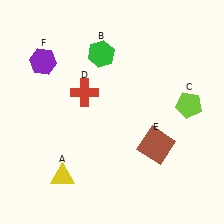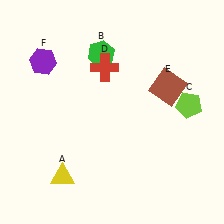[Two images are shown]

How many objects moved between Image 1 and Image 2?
2 objects moved between the two images.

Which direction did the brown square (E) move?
The brown square (E) moved up.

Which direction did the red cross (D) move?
The red cross (D) moved up.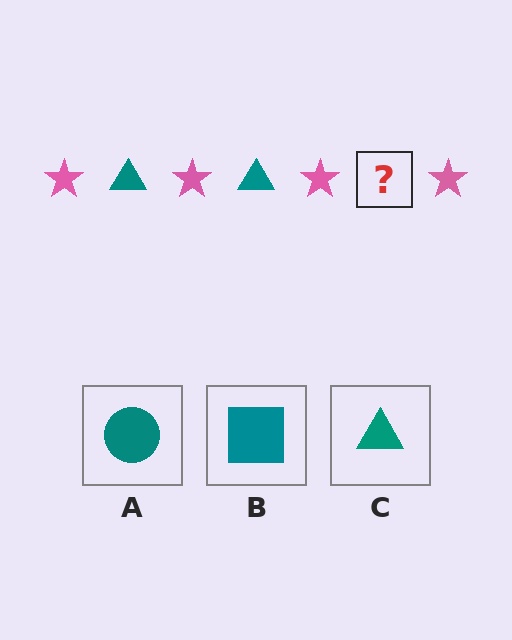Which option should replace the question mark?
Option C.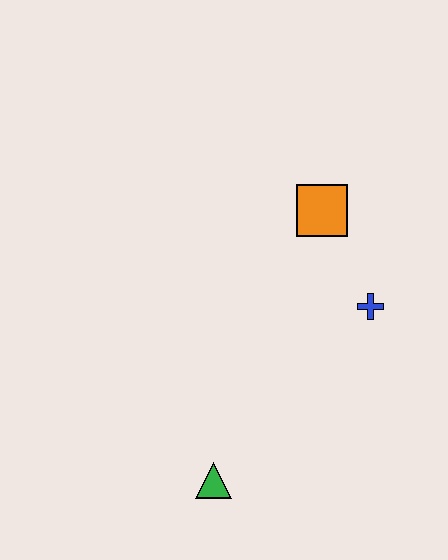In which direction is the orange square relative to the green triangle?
The orange square is above the green triangle.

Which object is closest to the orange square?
The blue cross is closest to the orange square.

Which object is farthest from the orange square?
The green triangle is farthest from the orange square.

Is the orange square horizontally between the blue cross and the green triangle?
Yes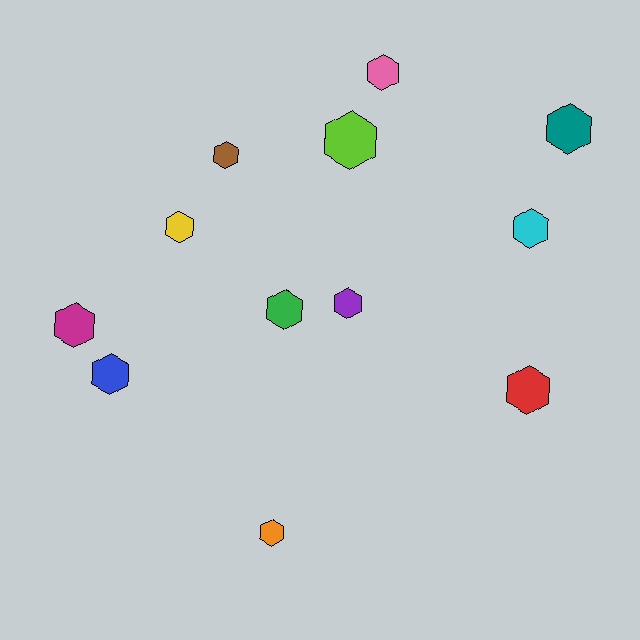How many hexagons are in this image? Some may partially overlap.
There are 12 hexagons.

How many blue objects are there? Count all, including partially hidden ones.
There is 1 blue object.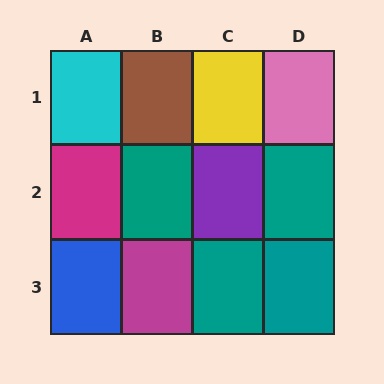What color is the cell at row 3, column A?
Blue.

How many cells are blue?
1 cell is blue.